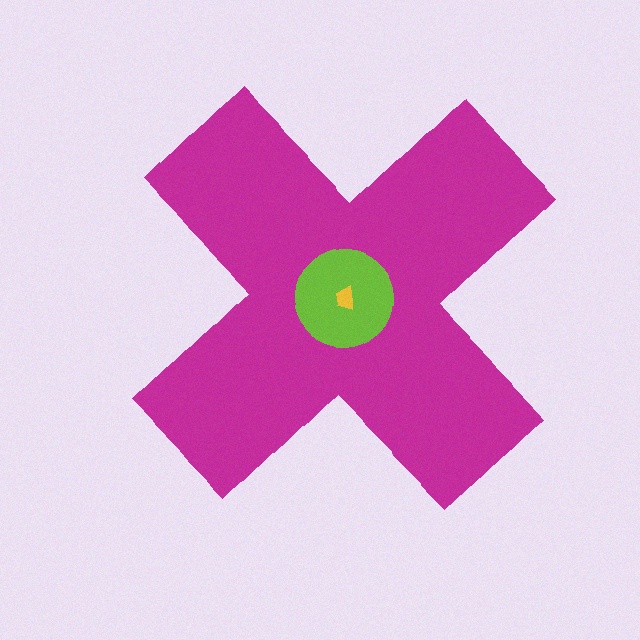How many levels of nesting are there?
3.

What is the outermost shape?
The magenta cross.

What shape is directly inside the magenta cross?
The lime circle.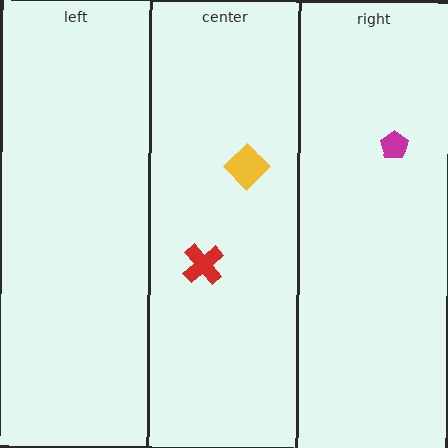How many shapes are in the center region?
2.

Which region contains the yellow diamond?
The center region.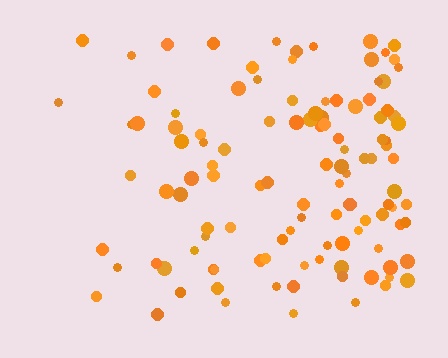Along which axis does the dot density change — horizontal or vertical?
Horizontal.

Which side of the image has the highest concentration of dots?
The right.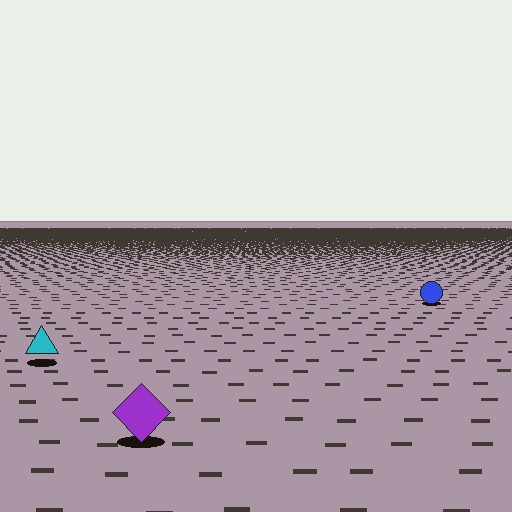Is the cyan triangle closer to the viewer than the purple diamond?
No. The purple diamond is closer — you can tell from the texture gradient: the ground texture is coarser near it.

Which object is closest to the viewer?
The purple diamond is closest. The texture marks near it are larger and more spread out.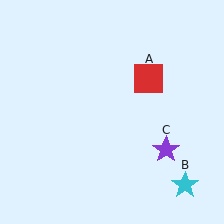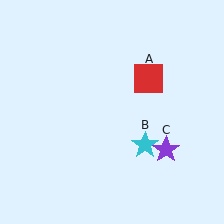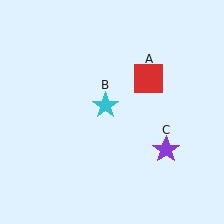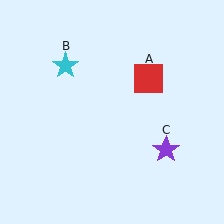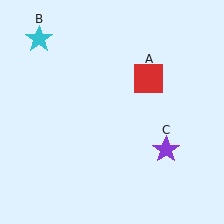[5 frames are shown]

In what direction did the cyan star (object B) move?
The cyan star (object B) moved up and to the left.